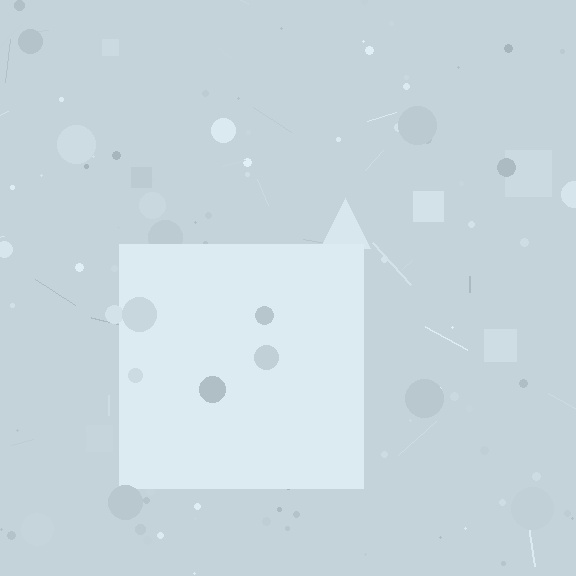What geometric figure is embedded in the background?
A square is embedded in the background.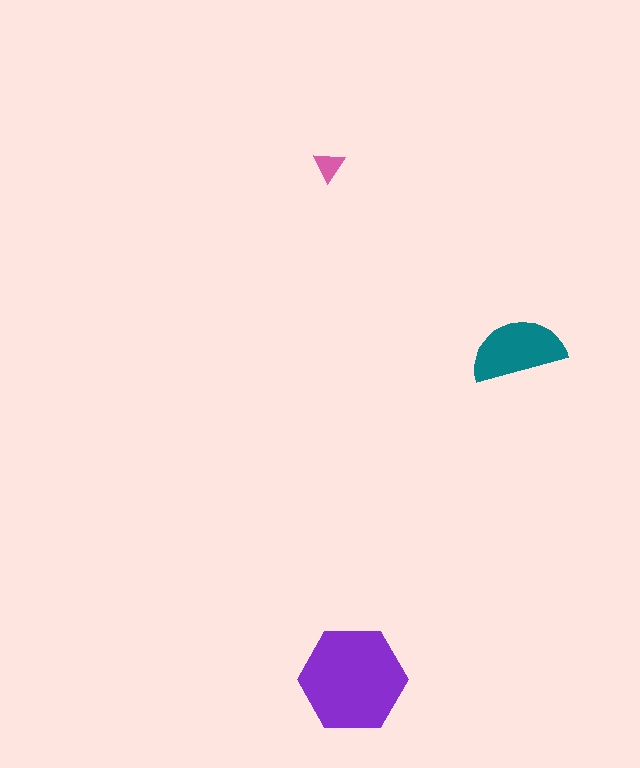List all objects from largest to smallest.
The purple hexagon, the teal semicircle, the pink triangle.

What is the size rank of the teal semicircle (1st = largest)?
2nd.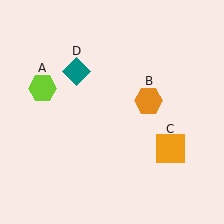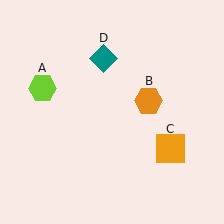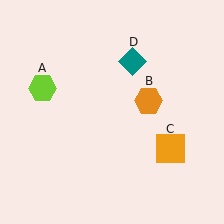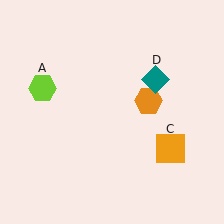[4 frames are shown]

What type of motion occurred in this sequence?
The teal diamond (object D) rotated clockwise around the center of the scene.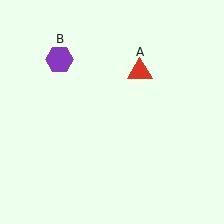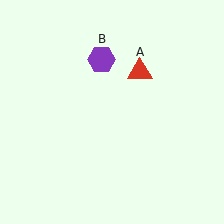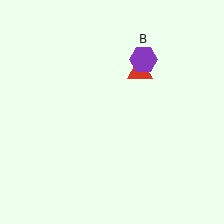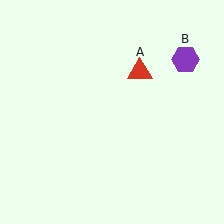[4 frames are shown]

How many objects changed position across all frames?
1 object changed position: purple hexagon (object B).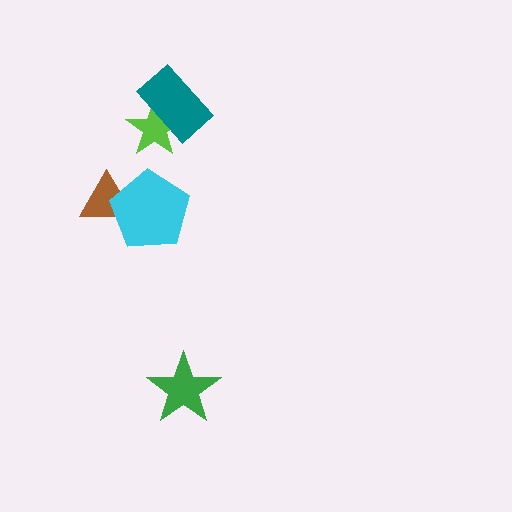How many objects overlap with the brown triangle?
1 object overlaps with the brown triangle.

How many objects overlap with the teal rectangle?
1 object overlaps with the teal rectangle.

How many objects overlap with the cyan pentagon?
1 object overlaps with the cyan pentagon.